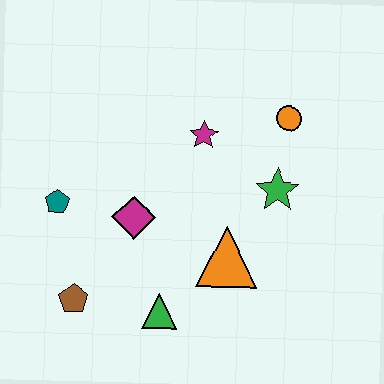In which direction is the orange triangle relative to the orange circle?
The orange triangle is below the orange circle.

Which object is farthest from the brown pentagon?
The orange circle is farthest from the brown pentagon.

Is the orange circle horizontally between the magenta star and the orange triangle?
No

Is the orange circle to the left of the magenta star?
No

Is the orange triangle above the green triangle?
Yes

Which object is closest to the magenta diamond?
The teal pentagon is closest to the magenta diamond.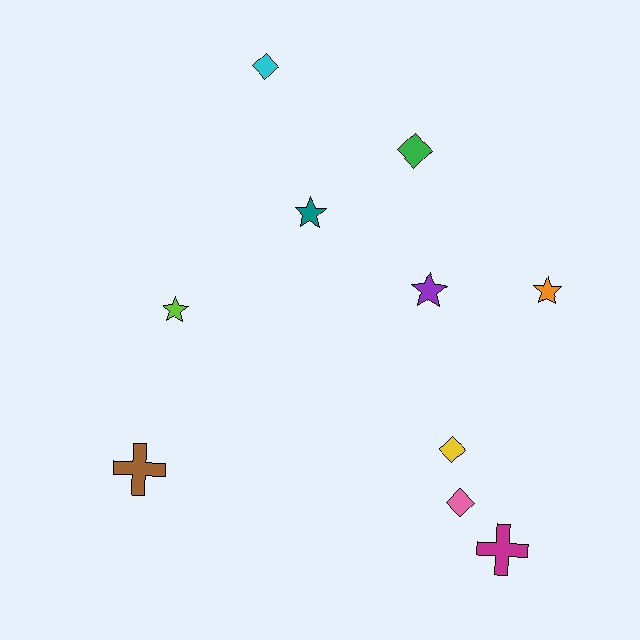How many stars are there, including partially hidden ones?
There are 4 stars.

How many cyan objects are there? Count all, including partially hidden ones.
There is 1 cyan object.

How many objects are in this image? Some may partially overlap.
There are 10 objects.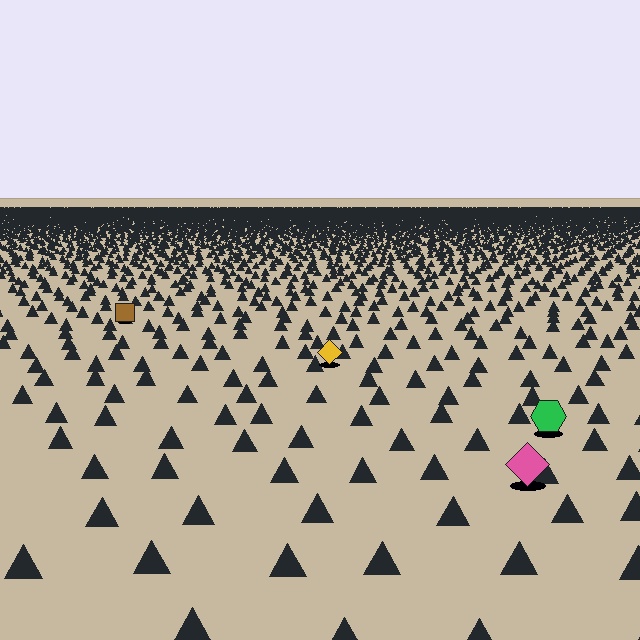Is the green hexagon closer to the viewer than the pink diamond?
No. The pink diamond is closer — you can tell from the texture gradient: the ground texture is coarser near it.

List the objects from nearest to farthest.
From nearest to farthest: the pink diamond, the green hexagon, the yellow diamond, the brown square.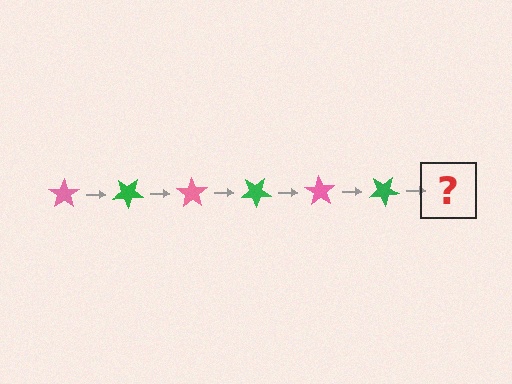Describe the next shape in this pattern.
It should be a pink star, rotated 210 degrees from the start.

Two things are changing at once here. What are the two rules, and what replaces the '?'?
The two rules are that it rotates 35 degrees each step and the color cycles through pink and green. The '?' should be a pink star, rotated 210 degrees from the start.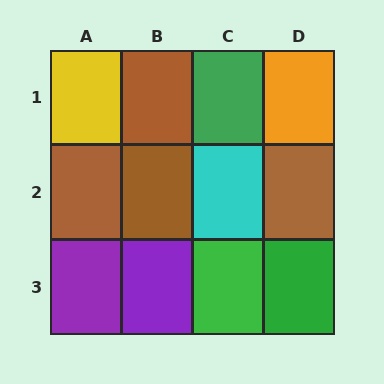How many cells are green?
3 cells are green.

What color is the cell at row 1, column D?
Orange.